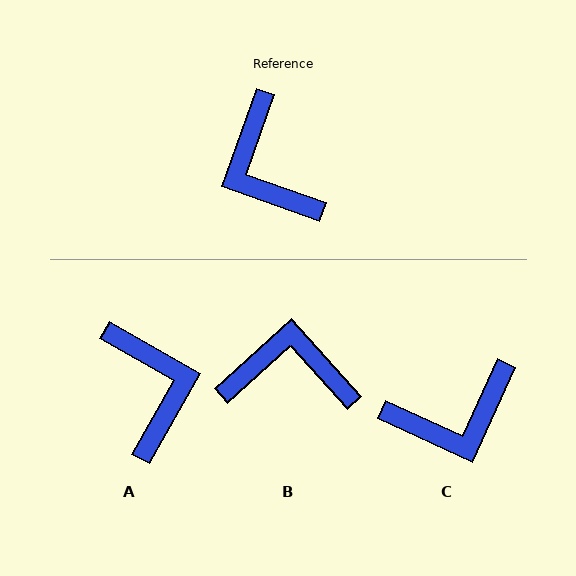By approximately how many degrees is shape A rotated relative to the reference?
Approximately 170 degrees counter-clockwise.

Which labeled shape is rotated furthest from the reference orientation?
A, about 170 degrees away.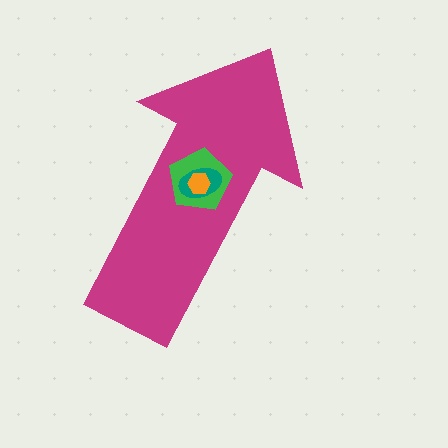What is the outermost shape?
The magenta arrow.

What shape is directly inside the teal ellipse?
The orange hexagon.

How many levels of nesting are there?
4.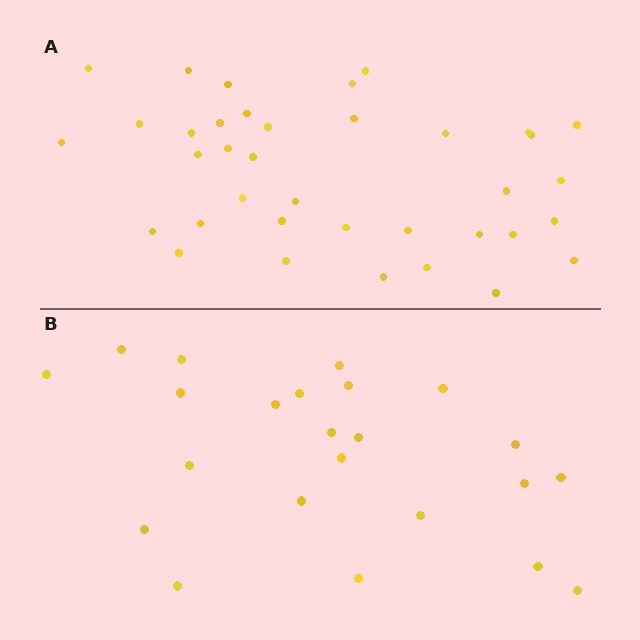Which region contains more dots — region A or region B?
Region A (the top region) has more dots.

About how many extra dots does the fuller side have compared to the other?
Region A has approximately 15 more dots than region B.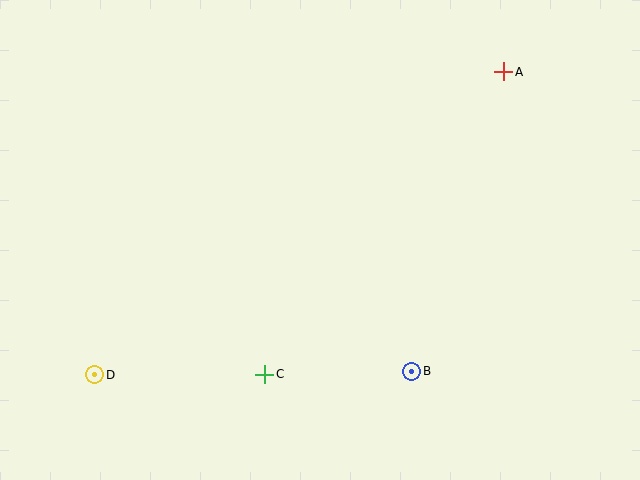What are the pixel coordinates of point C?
Point C is at (265, 374).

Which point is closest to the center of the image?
Point C at (265, 374) is closest to the center.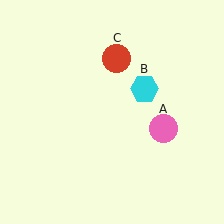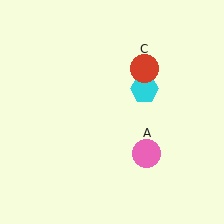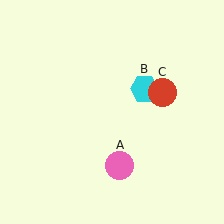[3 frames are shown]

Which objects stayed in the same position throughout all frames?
Cyan hexagon (object B) remained stationary.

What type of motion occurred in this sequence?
The pink circle (object A), red circle (object C) rotated clockwise around the center of the scene.